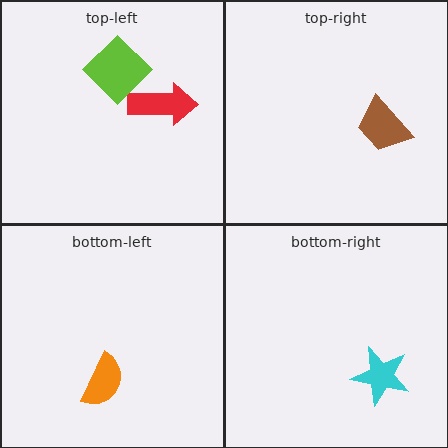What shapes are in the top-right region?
The brown trapezoid.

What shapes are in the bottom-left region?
The orange semicircle.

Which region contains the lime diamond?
The top-left region.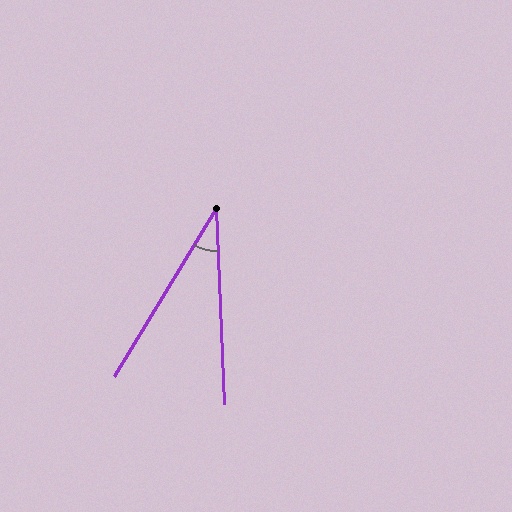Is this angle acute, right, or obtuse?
It is acute.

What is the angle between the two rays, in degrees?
Approximately 34 degrees.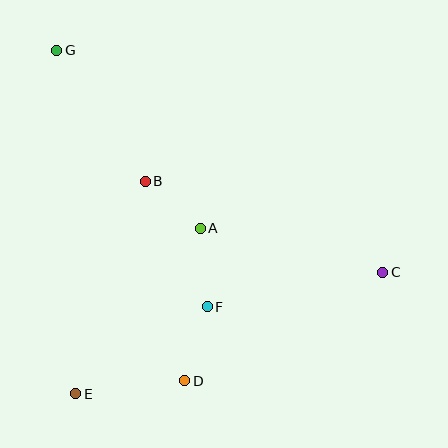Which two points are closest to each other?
Points A and B are closest to each other.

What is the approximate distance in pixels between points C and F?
The distance between C and F is approximately 179 pixels.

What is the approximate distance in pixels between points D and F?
The distance between D and F is approximately 77 pixels.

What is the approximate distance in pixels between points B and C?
The distance between B and C is approximately 254 pixels.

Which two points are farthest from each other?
Points C and G are farthest from each other.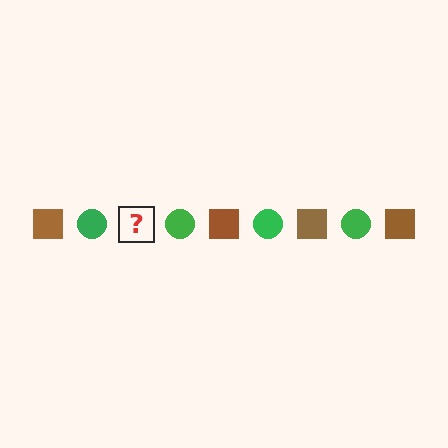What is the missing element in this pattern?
The missing element is a brown square.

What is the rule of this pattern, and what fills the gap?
The rule is that the pattern alternates between brown square and green circle. The gap should be filled with a brown square.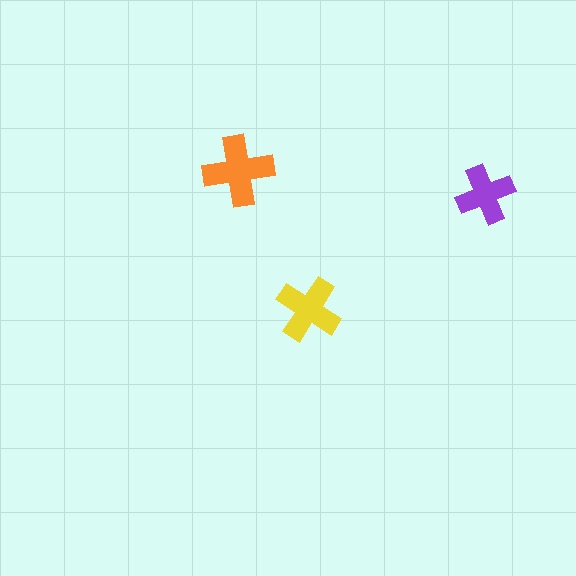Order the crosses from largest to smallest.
the orange one, the yellow one, the purple one.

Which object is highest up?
The orange cross is topmost.